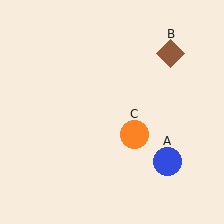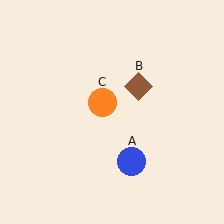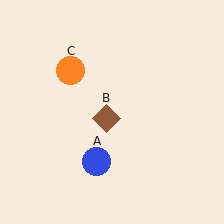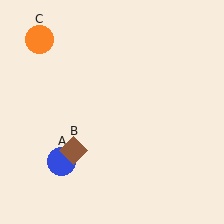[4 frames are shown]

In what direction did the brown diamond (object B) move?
The brown diamond (object B) moved down and to the left.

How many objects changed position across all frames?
3 objects changed position: blue circle (object A), brown diamond (object B), orange circle (object C).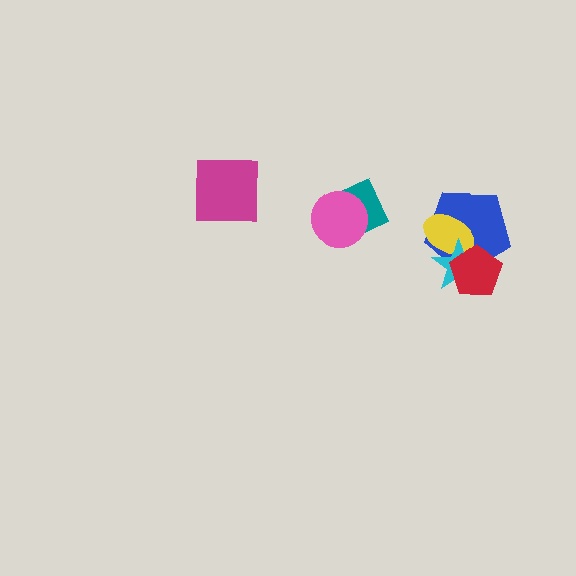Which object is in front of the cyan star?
The red pentagon is in front of the cyan star.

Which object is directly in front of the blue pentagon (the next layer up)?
The yellow ellipse is directly in front of the blue pentagon.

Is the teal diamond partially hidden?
Yes, it is partially covered by another shape.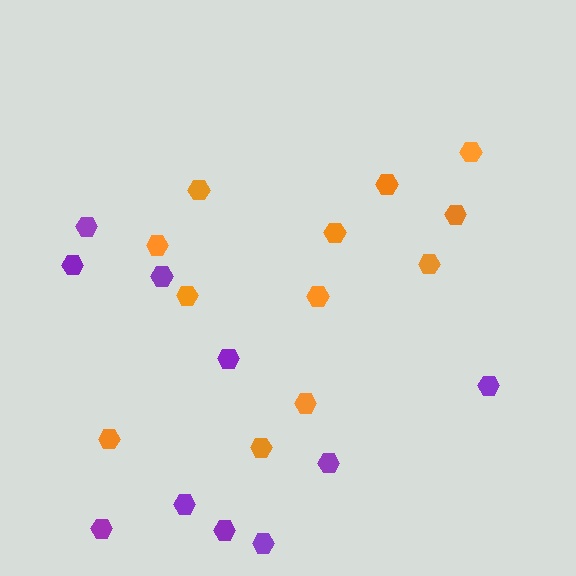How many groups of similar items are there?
There are 2 groups: one group of orange hexagons (12) and one group of purple hexagons (10).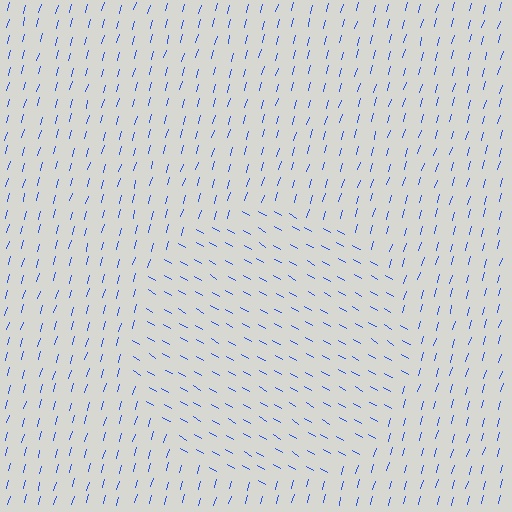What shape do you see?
I see a circle.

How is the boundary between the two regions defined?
The boundary is defined purely by a change in line orientation (approximately 76 degrees difference). All lines are the same color and thickness.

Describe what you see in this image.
The image is filled with small blue line segments. A circle region in the image has lines oriented differently from the surrounding lines, creating a visible texture boundary.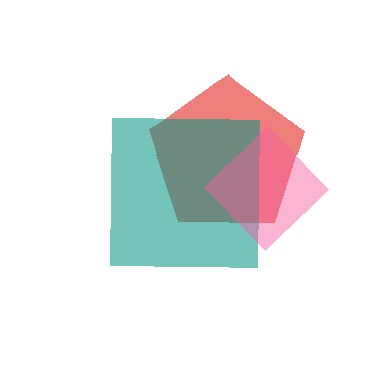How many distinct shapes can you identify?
There are 3 distinct shapes: a red pentagon, a teal square, a pink diamond.